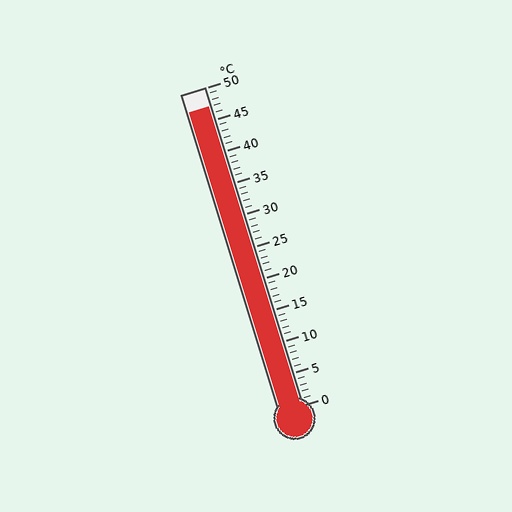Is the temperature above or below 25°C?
The temperature is above 25°C.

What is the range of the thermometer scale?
The thermometer scale ranges from 0°C to 50°C.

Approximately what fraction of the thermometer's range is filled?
The thermometer is filled to approximately 95% of its range.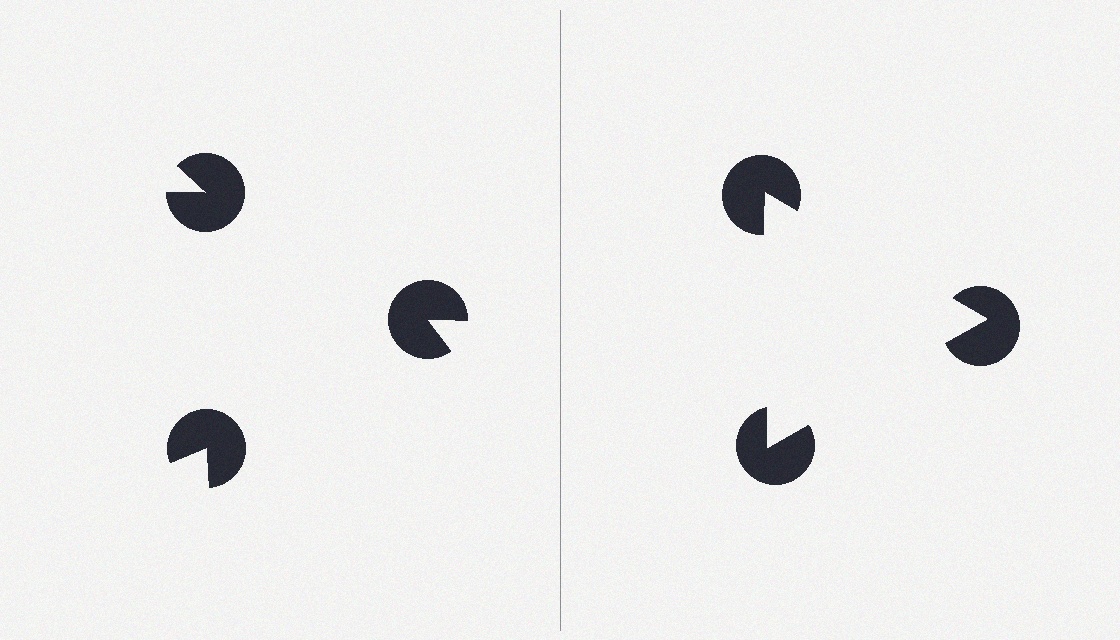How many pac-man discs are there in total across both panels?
6 — 3 on each side.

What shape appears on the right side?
An illusory triangle.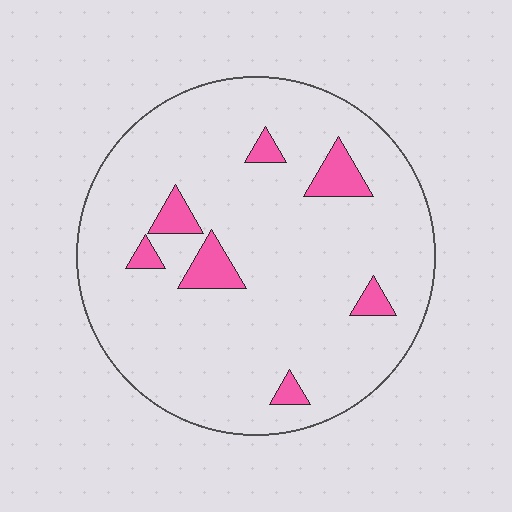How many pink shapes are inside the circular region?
7.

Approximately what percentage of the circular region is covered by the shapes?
Approximately 10%.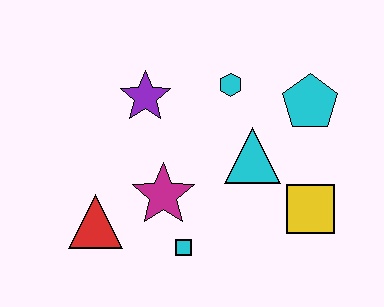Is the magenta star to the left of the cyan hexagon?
Yes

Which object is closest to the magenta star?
The cyan square is closest to the magenta star.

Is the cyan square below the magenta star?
Yes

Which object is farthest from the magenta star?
The cyan pentagon is farthest from the magenta star.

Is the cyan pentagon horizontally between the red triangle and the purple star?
No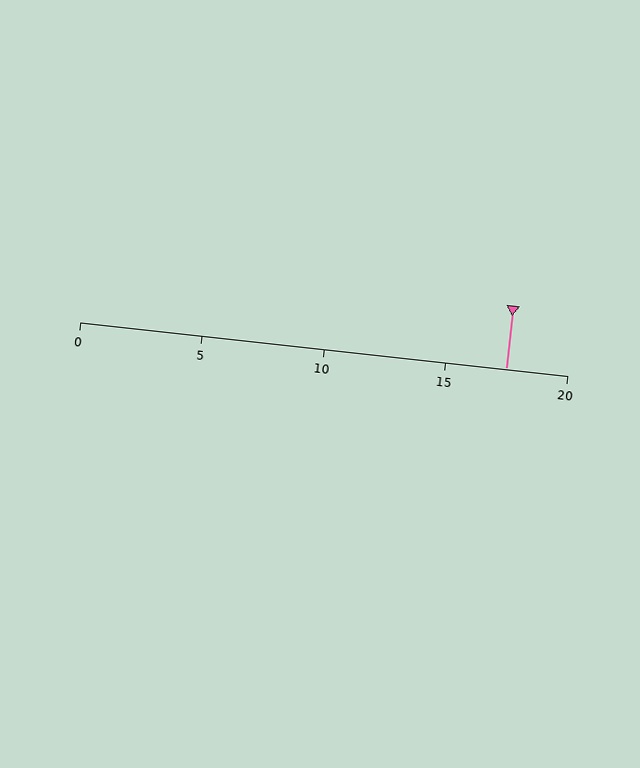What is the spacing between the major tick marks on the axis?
The major ticks are spaced 5 apart.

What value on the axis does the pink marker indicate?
The marker indicates approximately 17.5.